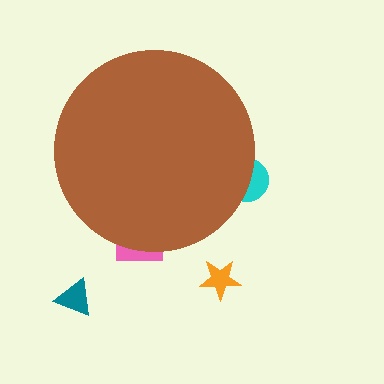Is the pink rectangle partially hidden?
Yes, the pink rectangle is partially hidden behind the brown circle.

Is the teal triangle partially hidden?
No, the teal triangle is fully visible.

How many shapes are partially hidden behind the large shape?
2 shapes are partially hidden.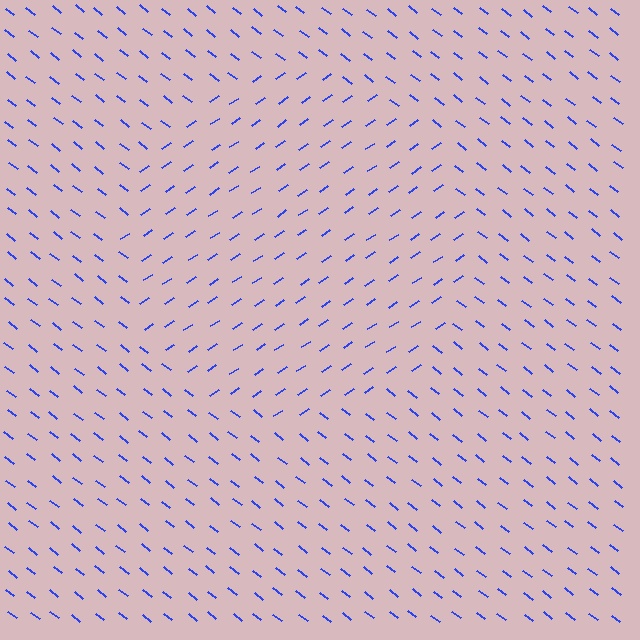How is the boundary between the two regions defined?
The boundary is defined purely by a change in line orientation (approximately 72 degrees difference). All lines are the same color and thickness.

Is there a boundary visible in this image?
Yes, there is a texture boundary formed by a change in line orientation.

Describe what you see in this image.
The image is filled with small blue line segments. A circle region in the image has lines oriented differently from the surrounding lines, creating a visible texture boundary.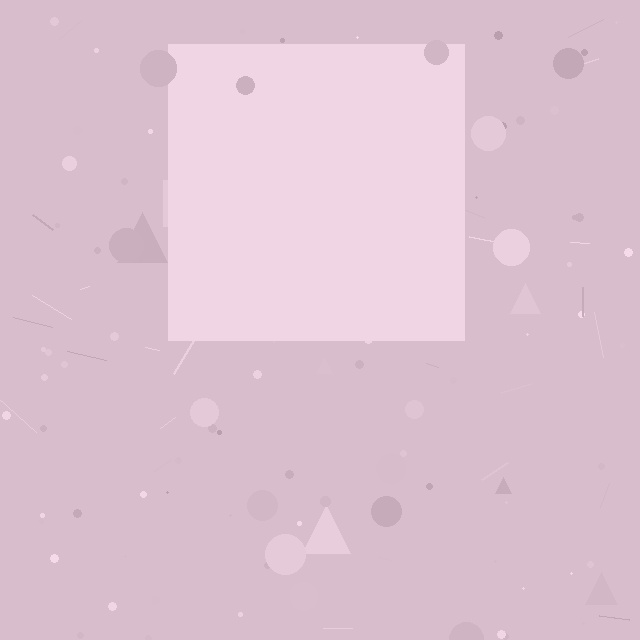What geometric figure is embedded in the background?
A square is embedded in the background.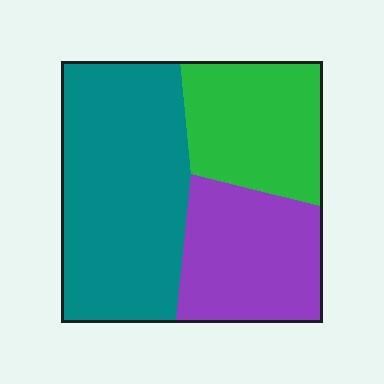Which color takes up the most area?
Teal, at roughly 45%.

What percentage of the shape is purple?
Purple covers about 25% of the shape.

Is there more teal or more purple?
Teal.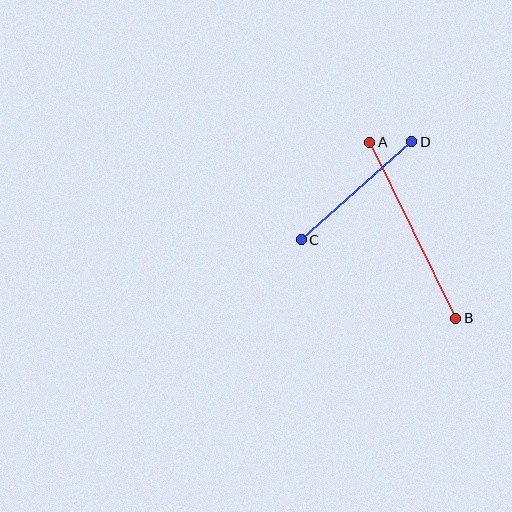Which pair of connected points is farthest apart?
Points A and B are farthest apart.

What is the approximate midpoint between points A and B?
The midpoint is at approximately (413, 230) pixels.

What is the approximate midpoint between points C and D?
The midpoint is at approximately (356, 191) pixels.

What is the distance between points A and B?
The distance is approximately 196 pixels.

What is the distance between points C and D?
The distance is approximately 148 pixels.